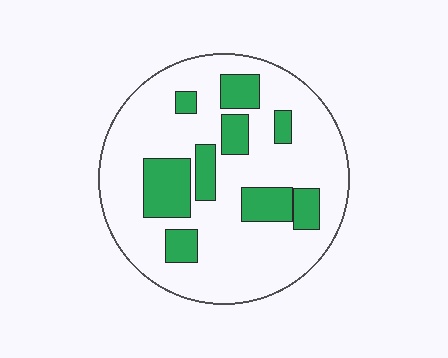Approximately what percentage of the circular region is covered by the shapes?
Approximately 25%.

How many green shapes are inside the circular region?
9.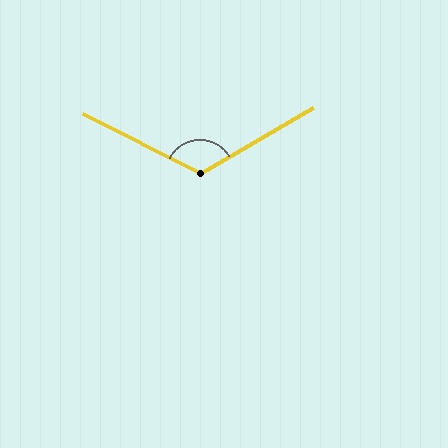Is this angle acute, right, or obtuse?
It is obtuse.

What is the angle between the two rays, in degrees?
Approximately 123 degrees.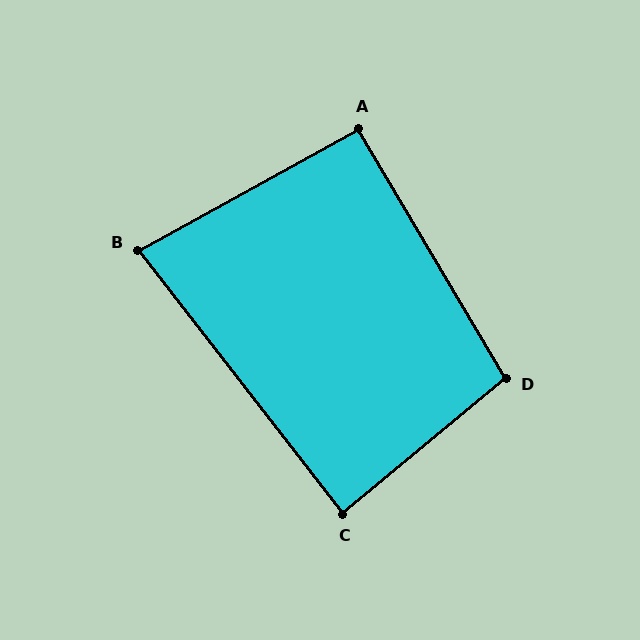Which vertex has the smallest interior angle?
B, at approximately 81 degrees.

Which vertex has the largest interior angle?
D, at approximately 99 degrees.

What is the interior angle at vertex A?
Approximately 92 degrees (approximately right).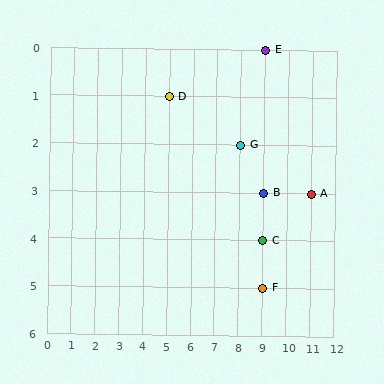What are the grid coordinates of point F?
Point F is at grid coordinates (9, 5).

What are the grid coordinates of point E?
Point E is at grid coordinates (9, 0).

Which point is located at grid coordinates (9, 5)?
Point F is at (9, 5).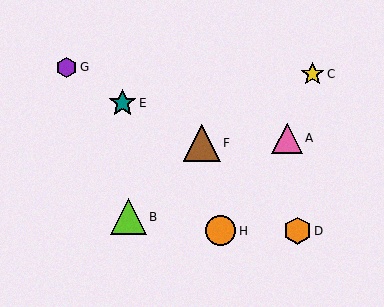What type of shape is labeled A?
Shape A is a pink triangle.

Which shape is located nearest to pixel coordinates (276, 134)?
The pink triangle (labeled A) at (287, 138) is nearest to that location.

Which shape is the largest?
The brown triangle (labeled F) is the largest.